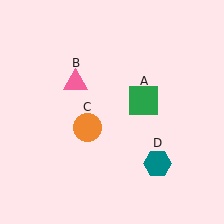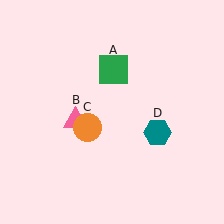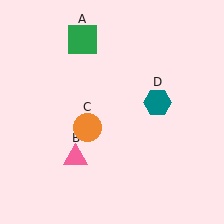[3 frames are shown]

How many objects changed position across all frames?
3 objects changed position: green square (object A), pink triangle (object B), teal hexagon (object D).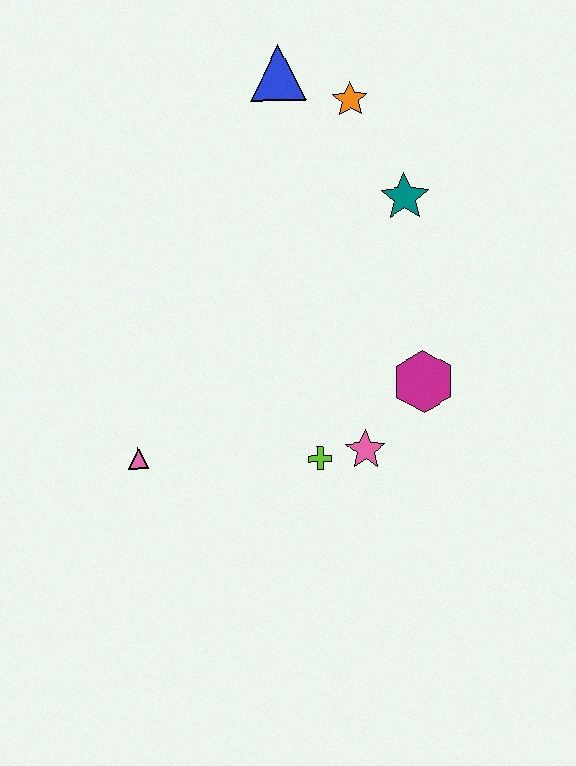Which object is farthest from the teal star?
The pink triangle is farthest from the teal star.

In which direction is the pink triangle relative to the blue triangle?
The pink triangle is below the blue triangle.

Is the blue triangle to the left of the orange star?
Yes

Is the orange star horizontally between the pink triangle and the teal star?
Yes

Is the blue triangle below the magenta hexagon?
No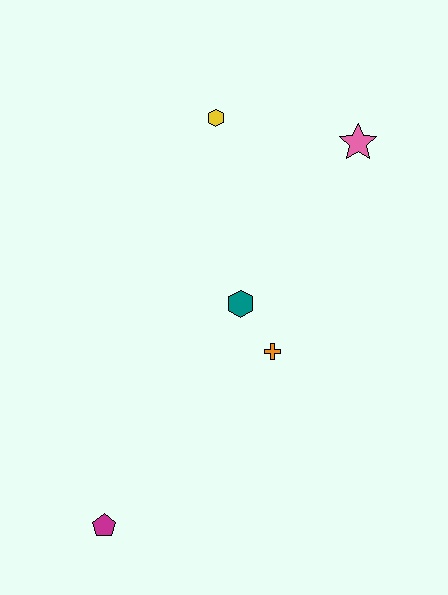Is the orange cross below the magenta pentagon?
No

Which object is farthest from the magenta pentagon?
The pink star is farthest from the magenta pentagon.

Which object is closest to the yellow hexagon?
The pink star is closest to the yellow hexagon.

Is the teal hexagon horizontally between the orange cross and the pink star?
No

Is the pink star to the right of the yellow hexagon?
Yes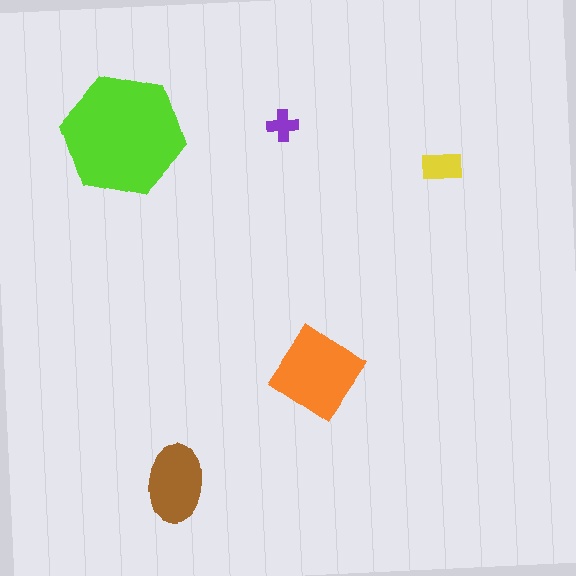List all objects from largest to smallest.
The lime hexagon, the orange diamond, the brown ellipse, the yellow rectangle, the purple cross.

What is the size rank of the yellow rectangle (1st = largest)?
4th.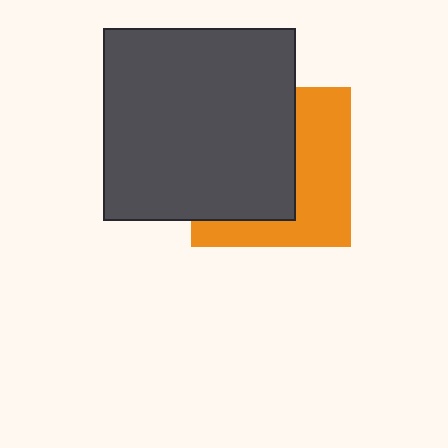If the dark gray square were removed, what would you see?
You would see the complete orange square.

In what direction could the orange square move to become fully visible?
The orange square could move right. That would shift it out from behind the dark gray square entirely.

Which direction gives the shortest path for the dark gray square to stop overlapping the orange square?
Moving left gives the shortest separation.